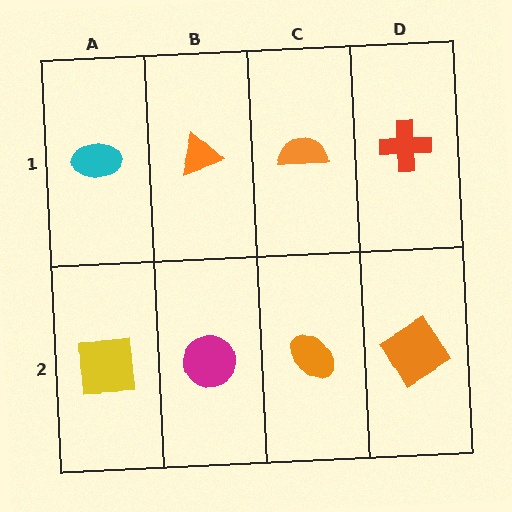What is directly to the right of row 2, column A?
A magenta circle.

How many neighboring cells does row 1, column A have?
2.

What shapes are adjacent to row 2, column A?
A cyan ellipse (row 1, column A), a magenta circle (row 2, column B).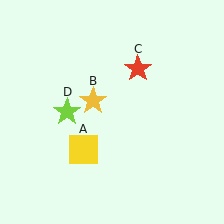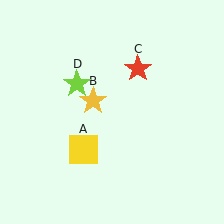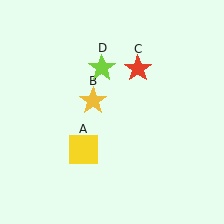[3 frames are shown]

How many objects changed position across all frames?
1 object changed position: lime star (object D).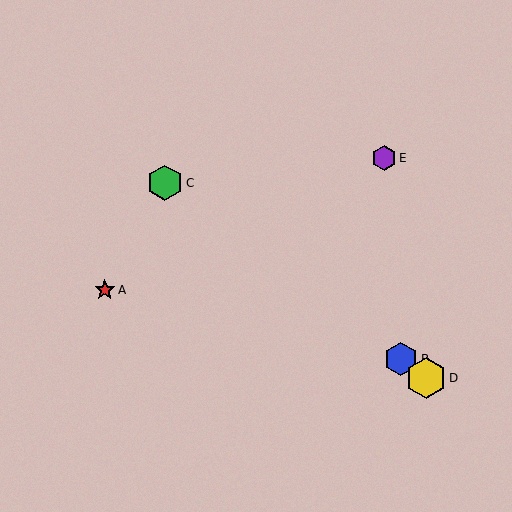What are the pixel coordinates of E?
Object E is at (384, 158).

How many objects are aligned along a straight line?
3 objects (B, C, D) are aligned along a straight line.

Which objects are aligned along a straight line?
Objects B, C, D are aligned along a straight line.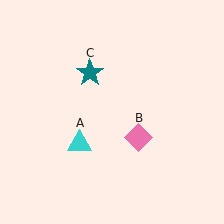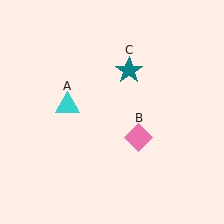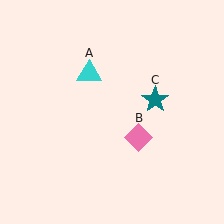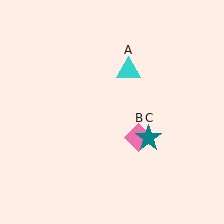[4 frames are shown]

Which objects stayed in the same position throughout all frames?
Pink diamond (object B) remained stationary.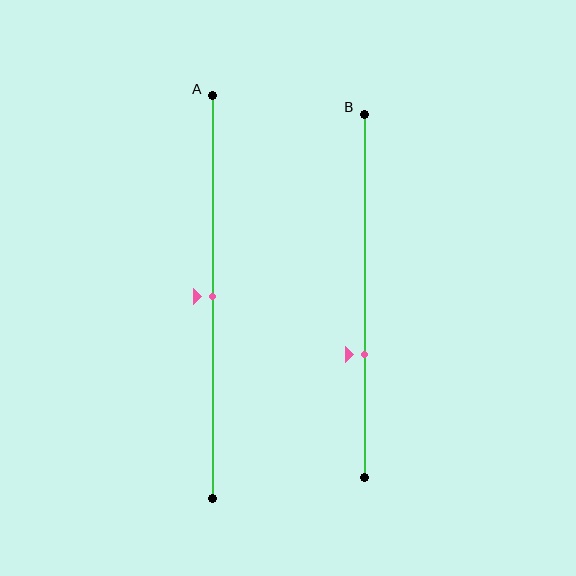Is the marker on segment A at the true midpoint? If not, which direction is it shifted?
Yes, the marker on segment A is at the true midpoint.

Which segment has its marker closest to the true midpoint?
Segment A has its marker closest to the true midpoint.